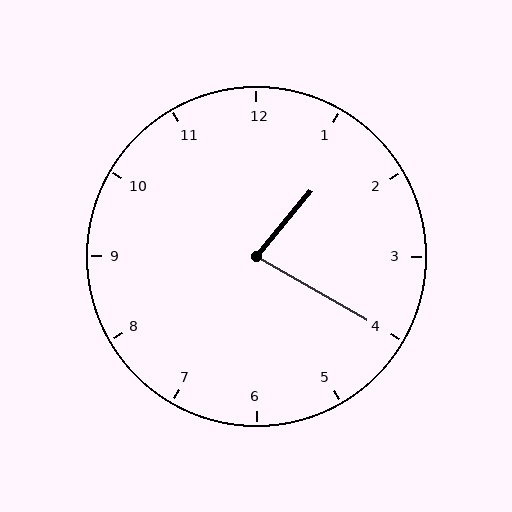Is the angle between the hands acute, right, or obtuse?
It is acute.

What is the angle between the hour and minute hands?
Approximately 80 degrees.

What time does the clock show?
1:20.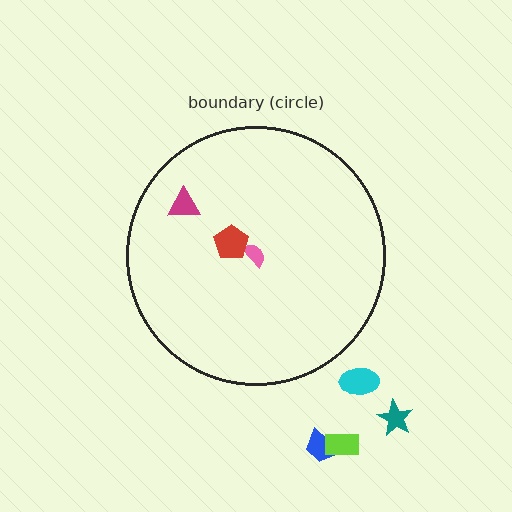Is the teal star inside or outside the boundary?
Outside.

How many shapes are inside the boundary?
3 inside, 4 outside.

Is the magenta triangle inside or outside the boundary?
Inside.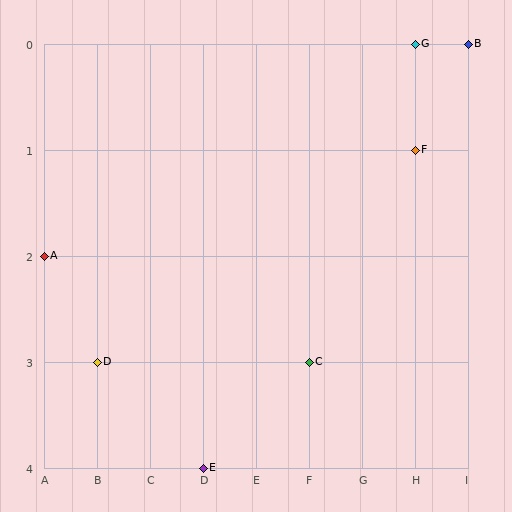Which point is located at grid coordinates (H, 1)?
Point F is at (H, 1).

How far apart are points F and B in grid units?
Points F and B are 1 column and 1 row apart (about 1.4 grid units diagonally).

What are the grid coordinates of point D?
Point D is at grid coordinates (B, 3).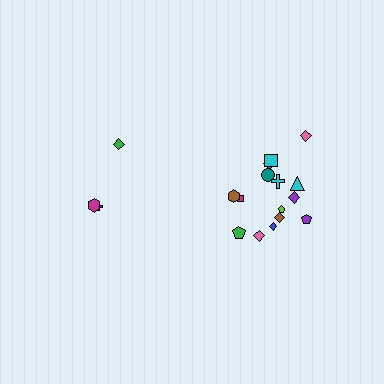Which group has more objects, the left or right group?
The right group.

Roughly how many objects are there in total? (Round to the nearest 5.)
Roughly 20 objects in total.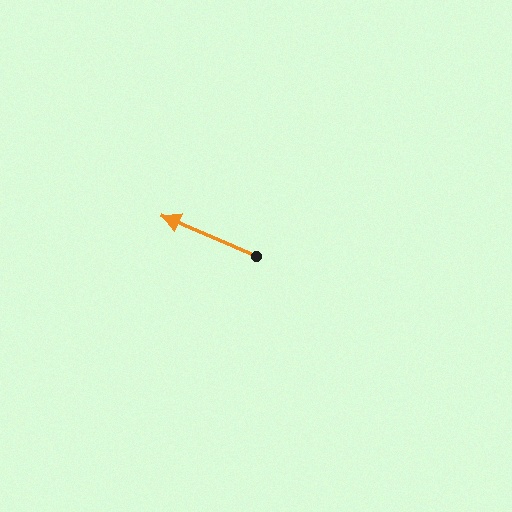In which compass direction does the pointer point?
Northwest.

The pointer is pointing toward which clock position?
Roughly 10 o'clock.